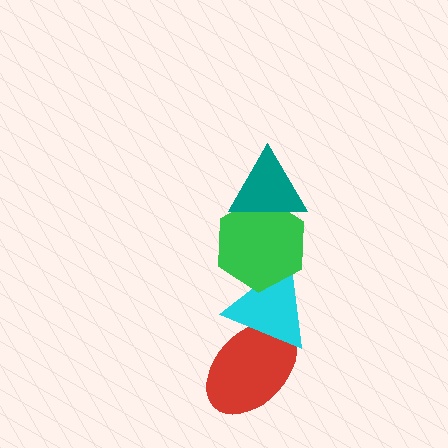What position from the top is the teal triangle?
The teal triangle is 1st from the top.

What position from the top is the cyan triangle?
The cyan triangle is 3rd from the top.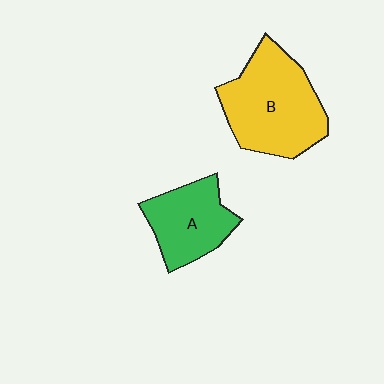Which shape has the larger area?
Shape B (yellow).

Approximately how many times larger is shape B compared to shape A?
Approximately 1.5 times.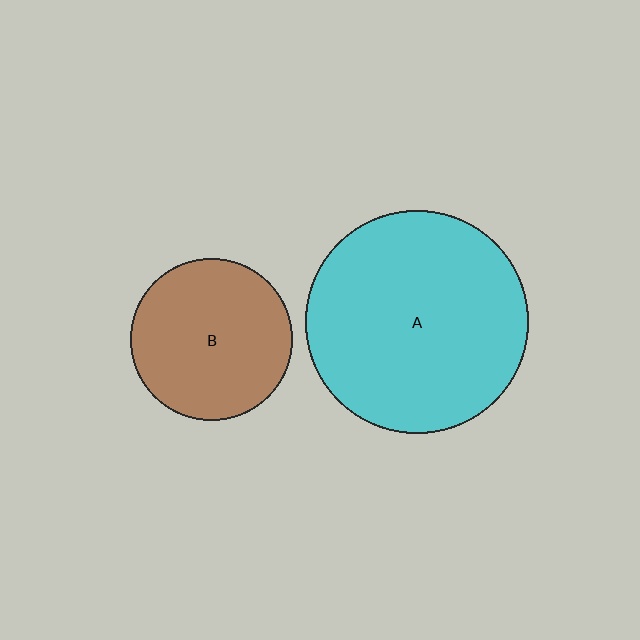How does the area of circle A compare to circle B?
Approximately 1.9 times.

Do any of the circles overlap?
No, none of the circles overlap.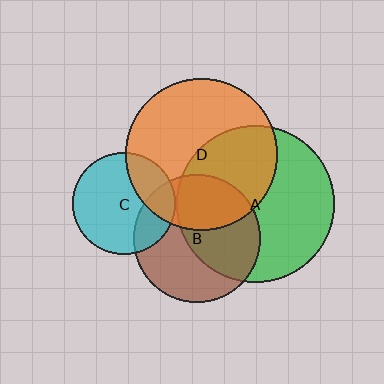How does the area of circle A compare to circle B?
Approximately 1.5 times.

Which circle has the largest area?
Circle A (green).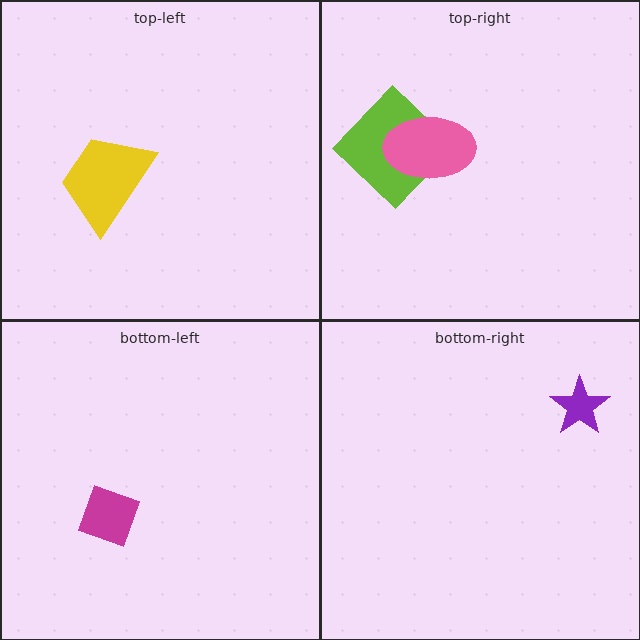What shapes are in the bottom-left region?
The magenta diamond.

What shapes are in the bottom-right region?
The purple star.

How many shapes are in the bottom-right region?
1.